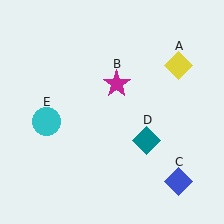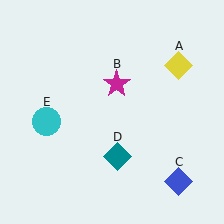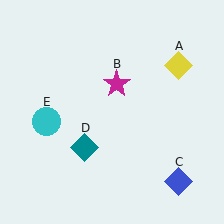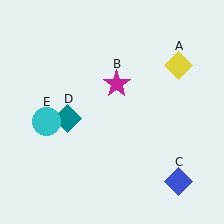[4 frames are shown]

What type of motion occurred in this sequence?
The teal diamond (object D) rotated clockwise around the center of the scene.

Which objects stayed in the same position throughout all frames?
Yellow diamond (object A) and magenta star (object B) and blue diamond (object C) and cyan circle (object E) remained stationary.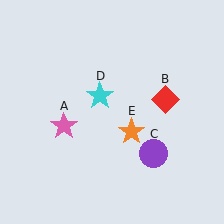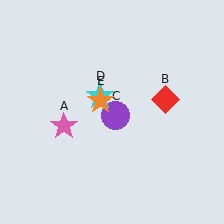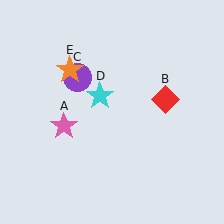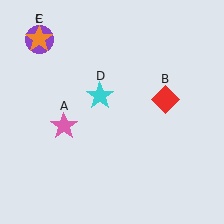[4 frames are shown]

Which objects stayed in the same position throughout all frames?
Pink star (object A) and red diamond (object B) and cyan star (object D) remained stationary.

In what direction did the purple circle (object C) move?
The purple circle (object C) moved up and to the left.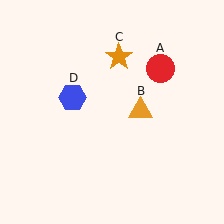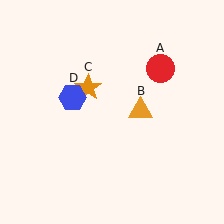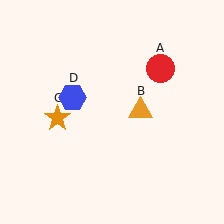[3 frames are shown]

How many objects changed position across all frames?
1 object changed position: orange star (object C).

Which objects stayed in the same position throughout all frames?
Red circle (object A) and orange triangle (object B) and blue hexagon (object D) remained stationary.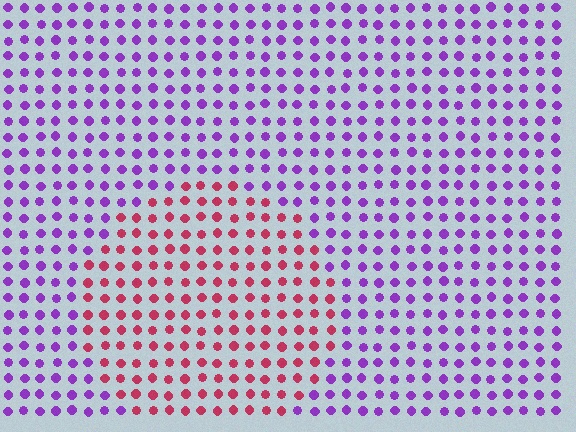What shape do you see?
I see a circle.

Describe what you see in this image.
The image is filled with small purple elements in a uniform arrangement. A circle-shaped region is visible where the elements are tinted to a slightly different hue, forming a subtle color boundary.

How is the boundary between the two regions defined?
The boundary is defined purely by a slight shift in hue (about 63 degrees). Spacing, size, and orientation are identical on both sides.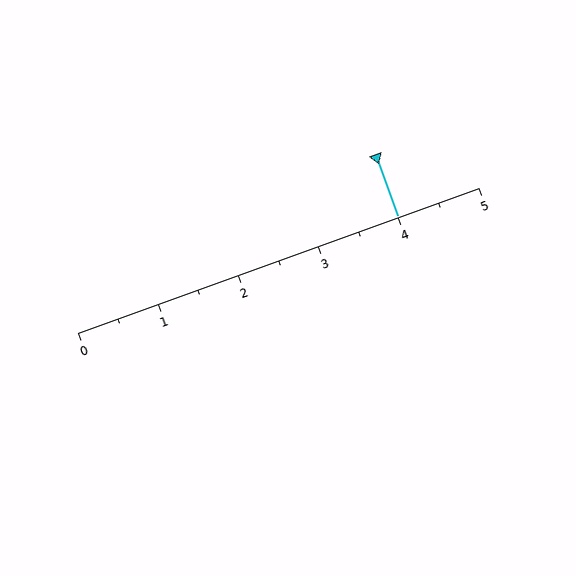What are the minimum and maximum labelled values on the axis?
The axis runs from 0 to 5.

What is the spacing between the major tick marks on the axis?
The major ticks are spaced 1 apart.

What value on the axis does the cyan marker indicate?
The marker indicates approximately 4.